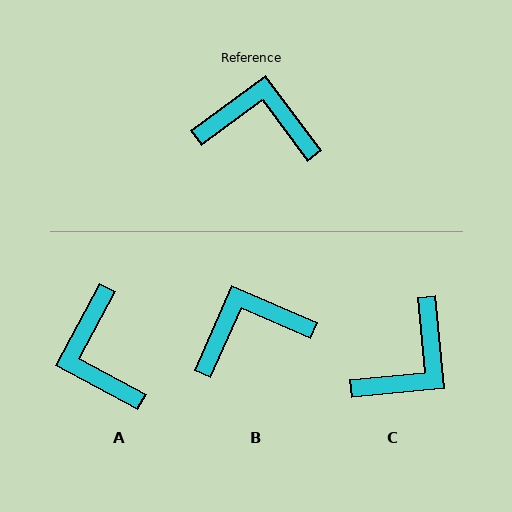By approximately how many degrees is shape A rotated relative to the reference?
Approximately 115 degrees counter-clockwise.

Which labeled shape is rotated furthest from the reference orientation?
C, about 121 degrees away.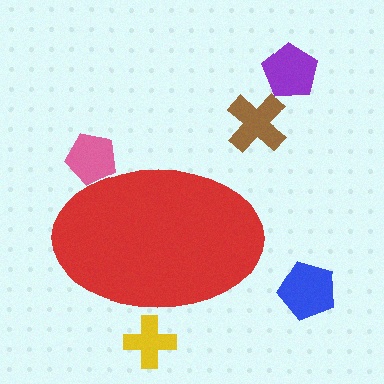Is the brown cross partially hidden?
No, the brown cross is fully visible.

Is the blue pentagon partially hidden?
No, the blue pentagon is fully visible.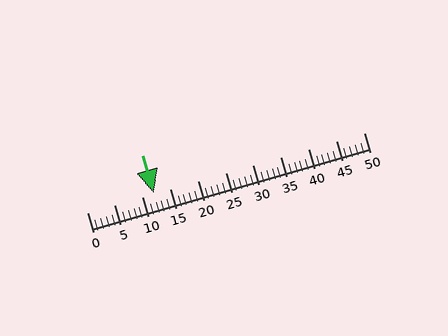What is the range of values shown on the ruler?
The ruler shows values from 0 to 50.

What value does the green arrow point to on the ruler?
The green arrow points to approximately 12.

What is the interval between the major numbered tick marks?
The major tick marks are spaced 5 units apart.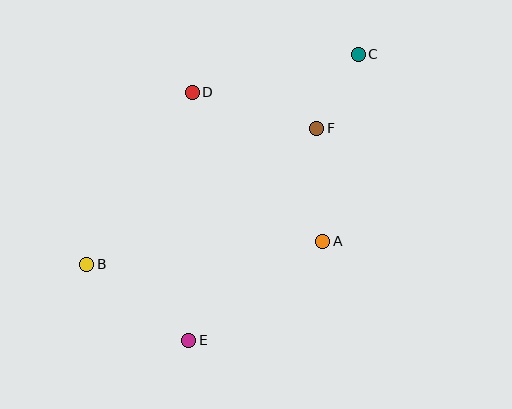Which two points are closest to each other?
Points C and F are closest to each other.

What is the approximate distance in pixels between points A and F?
The distance between A and F is approximately 113 pixels.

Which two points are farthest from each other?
Points B and C are farthest from each other.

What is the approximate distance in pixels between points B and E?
The distance between B and E is approximately 127 pixels.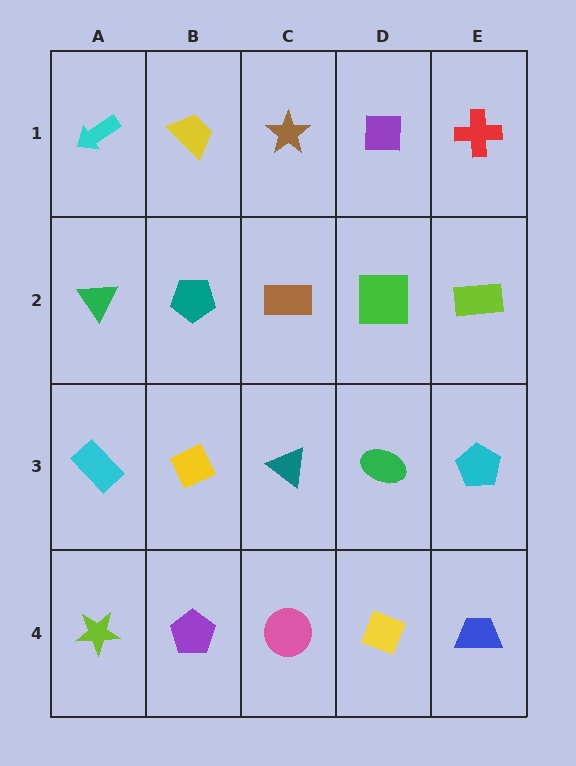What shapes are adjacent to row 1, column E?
A lime rectangle (row 2, column E), a purple square (row 1, column D).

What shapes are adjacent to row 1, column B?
A teal pentagon (row 2, column B), a cyan arrow (row 1, column A), a brown star (row 1, column C).